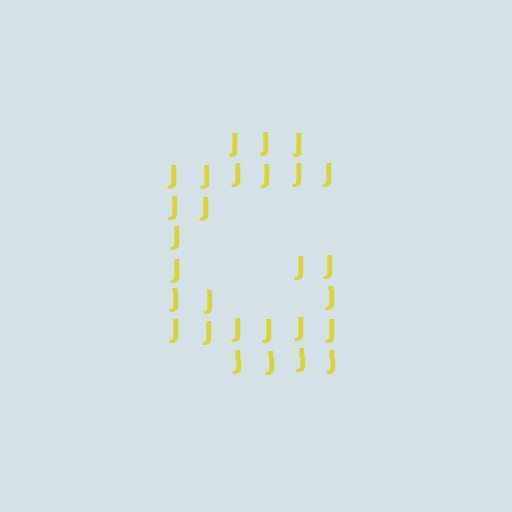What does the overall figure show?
The overall figure shows the letter G.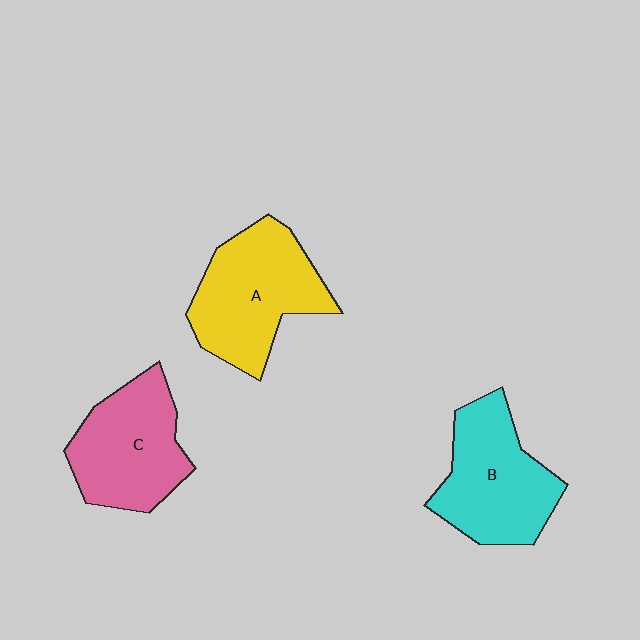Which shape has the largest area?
Shape A (yellow).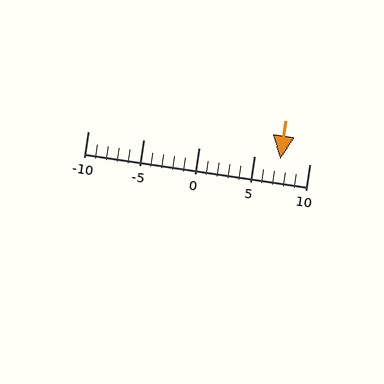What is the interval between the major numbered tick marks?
The major tick marks are spaced 5 units apart.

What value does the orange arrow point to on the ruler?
The orange arrow points to approximately 7.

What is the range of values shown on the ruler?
The ruler shows values from -10 to 10.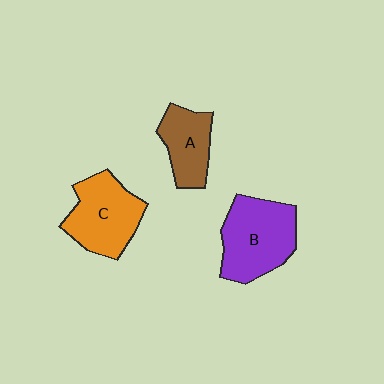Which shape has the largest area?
Shape B (purple).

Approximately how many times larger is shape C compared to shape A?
Approximately 1.4 times.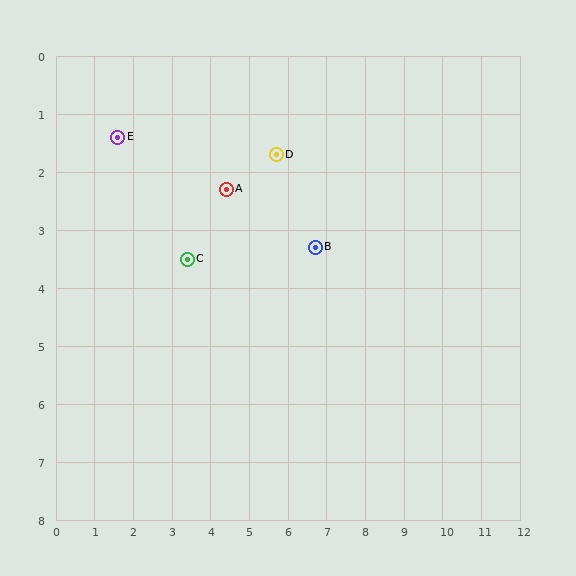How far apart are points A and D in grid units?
Points A and D are about 1.4 grid units apart.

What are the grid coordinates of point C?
Point C is at approximately (3.4, 3.5).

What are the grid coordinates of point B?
Point B is at approximately (6.7, 3.3).